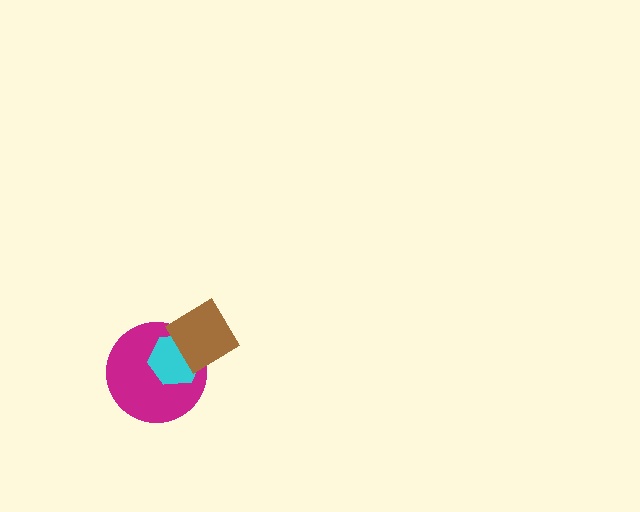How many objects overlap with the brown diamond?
2 objects overlap with the brown diamond.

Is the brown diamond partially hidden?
No, no other shape covers it.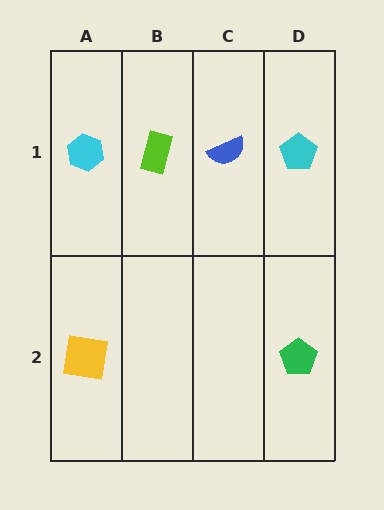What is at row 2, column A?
A yellow square.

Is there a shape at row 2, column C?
No, that cell is empty.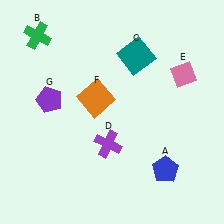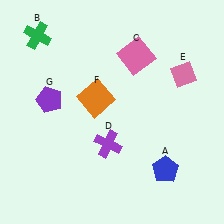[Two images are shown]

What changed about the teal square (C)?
In Image 1, C is teal. In Image 2, it changed to pink.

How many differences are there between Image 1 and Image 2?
There is 1 difference between the two images.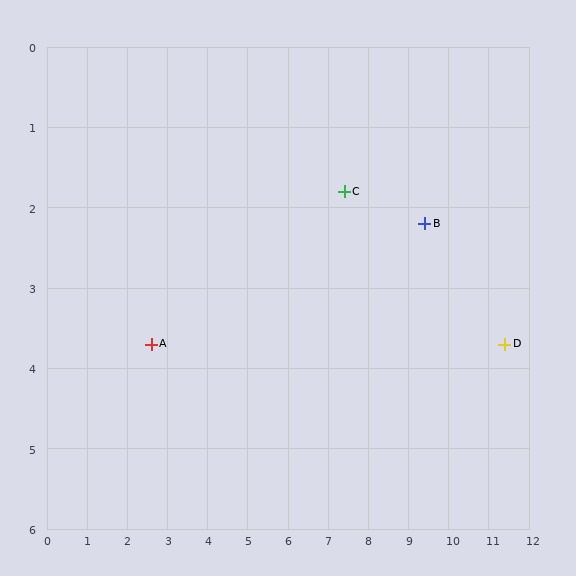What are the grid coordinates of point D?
Point D is at approximately (11.4, 3.7).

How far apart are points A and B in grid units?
Points A and B are about 7.0 grid units apart.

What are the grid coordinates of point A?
Point A is at approximately (2.6, 3.7).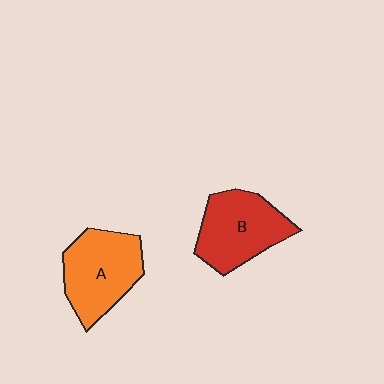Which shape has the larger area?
Shape A (orange).